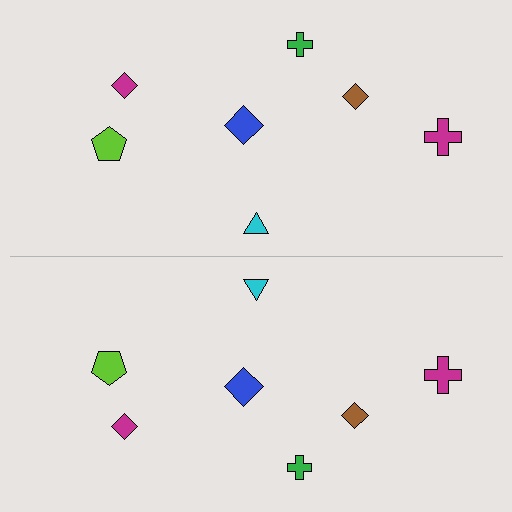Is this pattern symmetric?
Yes, this pattern has bilateral (reflection) symmetry.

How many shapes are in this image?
There are 14 shapes in this image.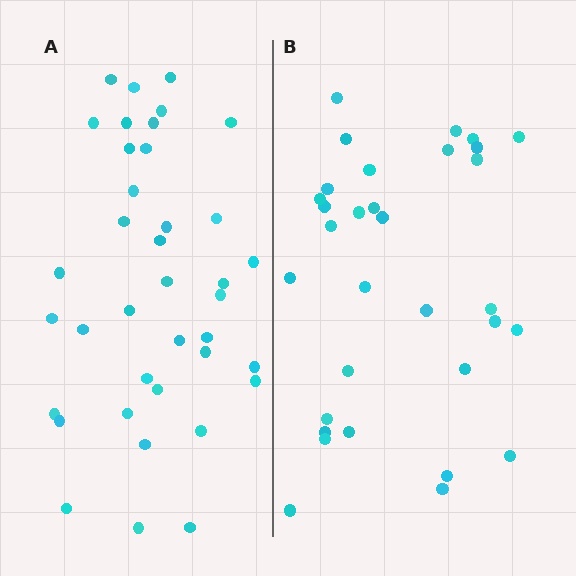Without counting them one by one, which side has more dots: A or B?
Region A (the left region) has more dots.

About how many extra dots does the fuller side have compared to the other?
Region A has about 6 more dots than region B.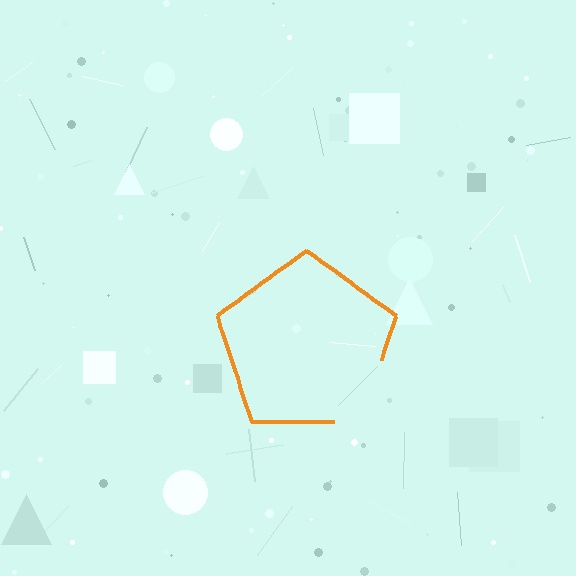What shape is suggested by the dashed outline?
The dashed outline suggests a pentagon.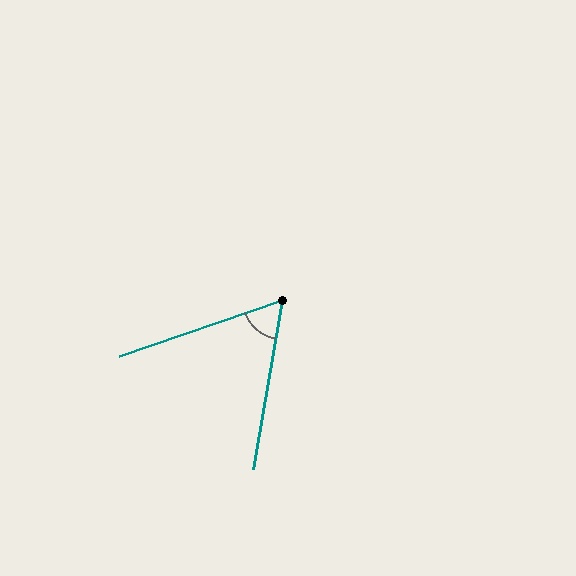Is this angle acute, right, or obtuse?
It is acute.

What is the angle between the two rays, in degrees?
Approximately 62 degrees.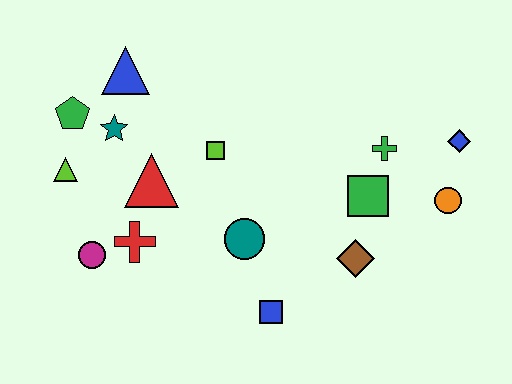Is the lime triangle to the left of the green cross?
Yes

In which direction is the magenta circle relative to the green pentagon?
The magenta circle is below the green pentagon.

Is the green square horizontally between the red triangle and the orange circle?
Yes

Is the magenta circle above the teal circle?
No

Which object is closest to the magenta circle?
The red cross is closest to the magenta circle.